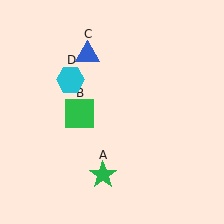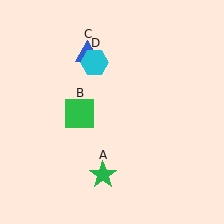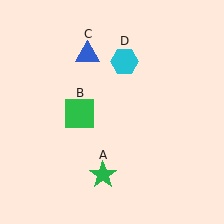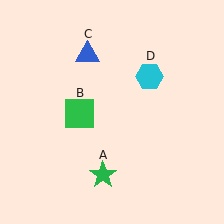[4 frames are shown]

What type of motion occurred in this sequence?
The cyan hexagon (object D) rotated clockwise around the center of the scene.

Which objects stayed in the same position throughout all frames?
Green star (object A) and green square (object B) and blue triangle (object C) remained stationary.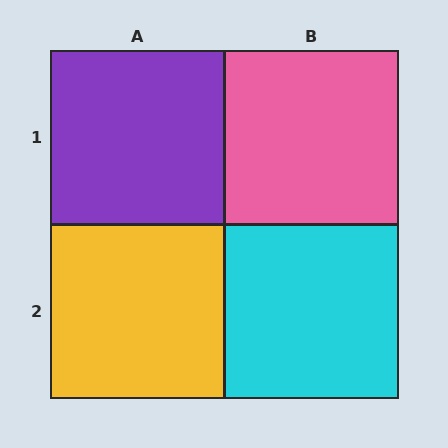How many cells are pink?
1 cell is pink.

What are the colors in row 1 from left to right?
Purple, pink.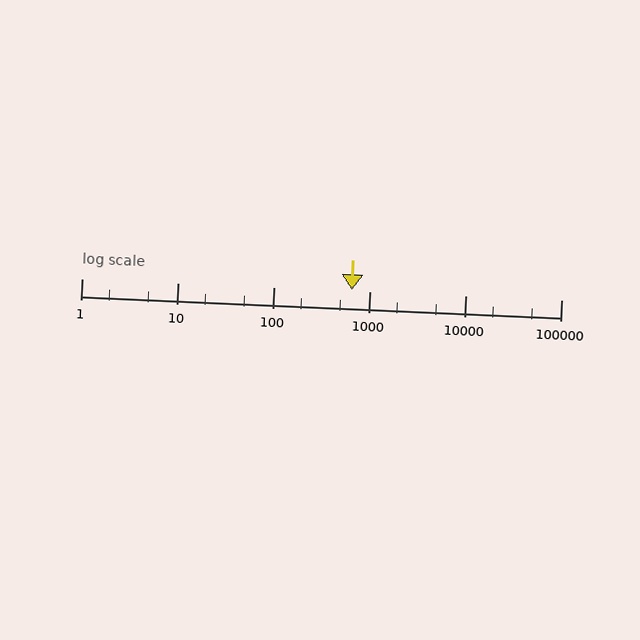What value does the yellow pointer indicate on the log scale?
The pointer indicates approximately 650.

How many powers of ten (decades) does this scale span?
The scale spans 5 decades, from 1 to 100000.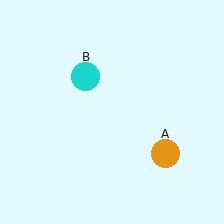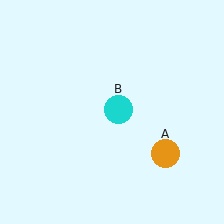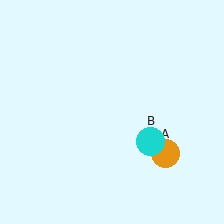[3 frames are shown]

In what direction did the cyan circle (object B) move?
The cyan circle (object B) moved down and to the right.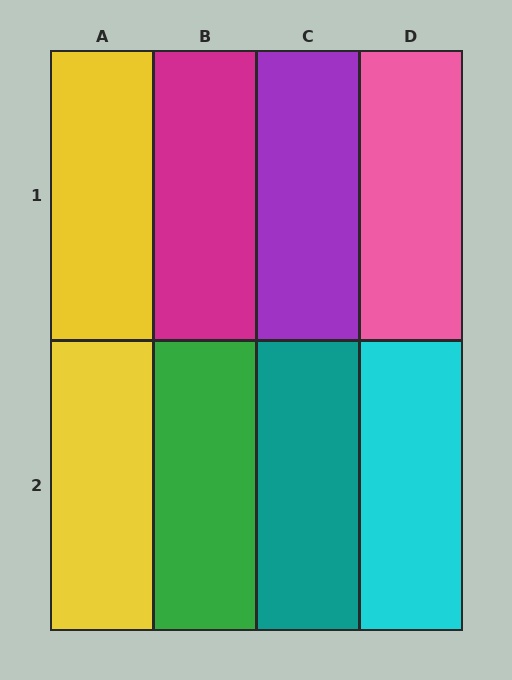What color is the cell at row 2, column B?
Green.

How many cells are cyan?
1 cell is cyan.